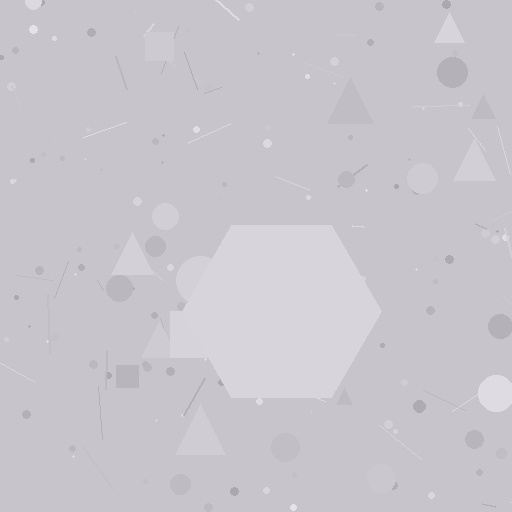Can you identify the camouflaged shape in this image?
The camouflaged shape is a hexagon.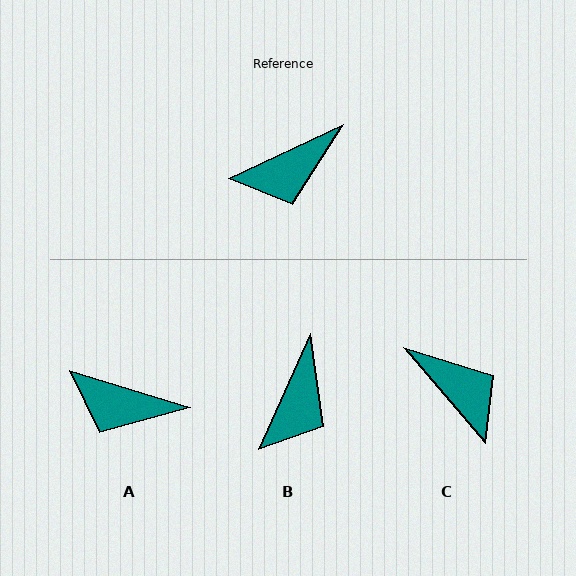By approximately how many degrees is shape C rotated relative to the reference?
Approximately 105 degrees counter-clockwise.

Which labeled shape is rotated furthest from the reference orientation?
C, about 105 degrees away.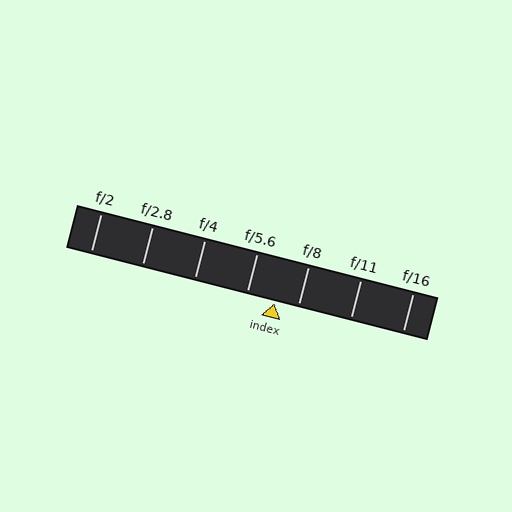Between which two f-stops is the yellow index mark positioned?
The index mark is between f/5.6 and f/8.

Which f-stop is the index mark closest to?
The index mark is closest to f/8.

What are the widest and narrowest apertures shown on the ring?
The widest aperture shown is f/2 and the narrowest is f/16.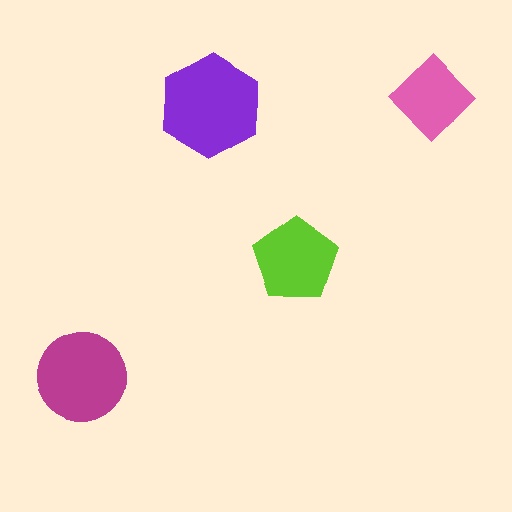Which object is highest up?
The pink diamond is topmost.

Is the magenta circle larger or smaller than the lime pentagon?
Larger.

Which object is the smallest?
The pink diamond.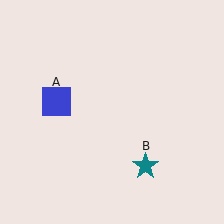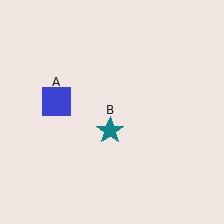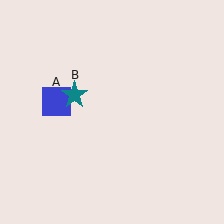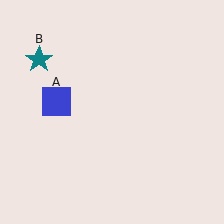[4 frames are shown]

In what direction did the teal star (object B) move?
The teal star (object B) moved up and to the left.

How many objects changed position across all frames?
1 object changed position: teal star (object B).